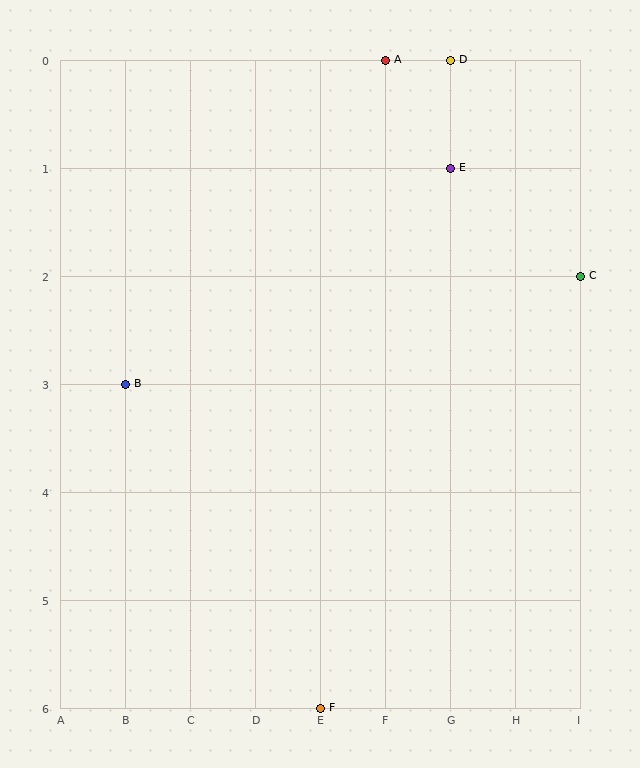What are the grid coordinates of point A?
Point A is at grid coordinates (F, 0).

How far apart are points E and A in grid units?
Points E and A are 1 column and 1 row apart (about 1.4 grid units diagonally).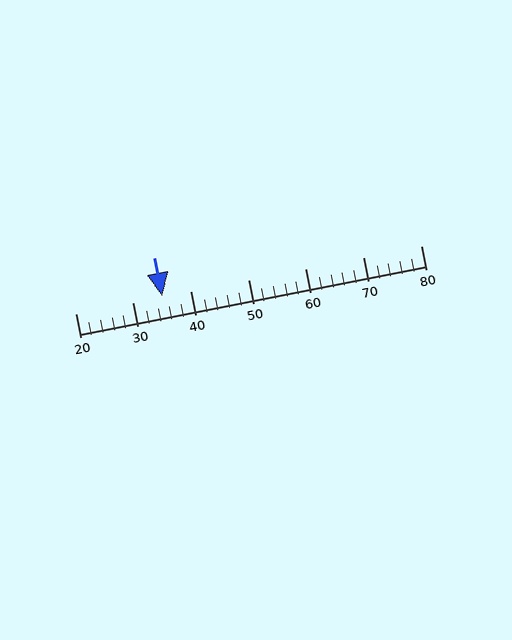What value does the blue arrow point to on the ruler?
The blue arrow points to approximately 35.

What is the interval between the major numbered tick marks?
The major tick marks are spaced 10 units apart.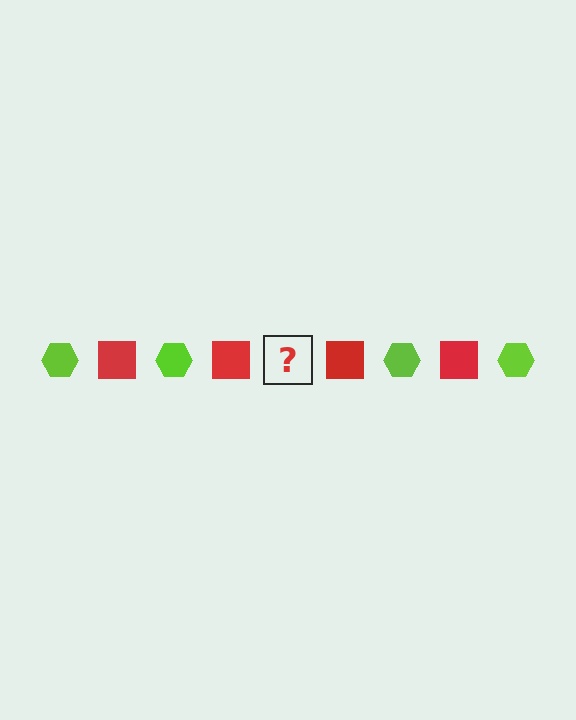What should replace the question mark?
The question mark should be replaced with a lime hexagon.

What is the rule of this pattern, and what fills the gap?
The rule is that the pattern alternates between lime hexagon and red square. The gap should be filled with a lime hexagon.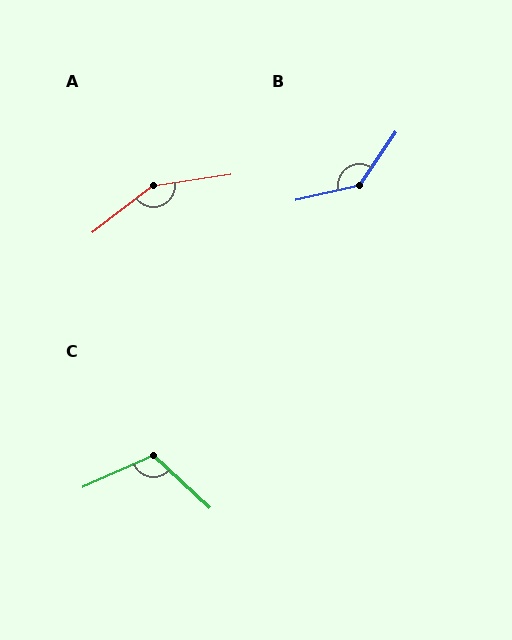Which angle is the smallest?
C, at approximately 113 degrees.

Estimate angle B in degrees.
Approximately 137 degrees.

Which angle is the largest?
A, at approximately 151 degrees.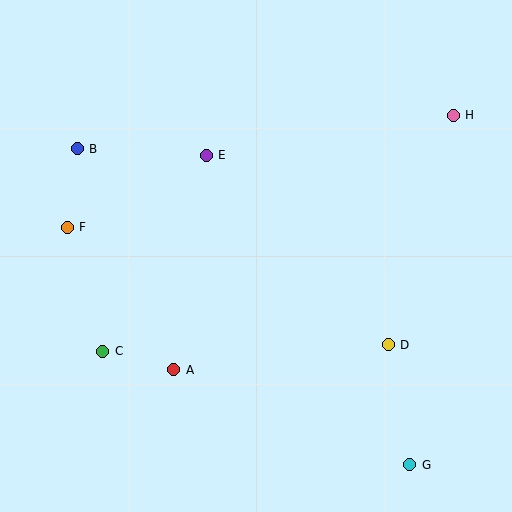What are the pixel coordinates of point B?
Point B is at (77, 149).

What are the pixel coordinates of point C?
Point C is at (103, 351).